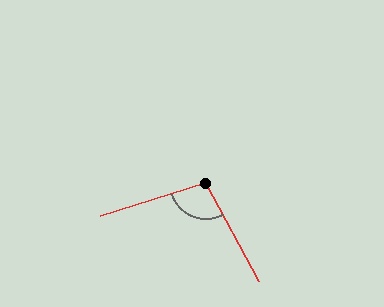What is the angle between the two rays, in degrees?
Approximately 101 degrees.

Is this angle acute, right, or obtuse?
It is obtuse.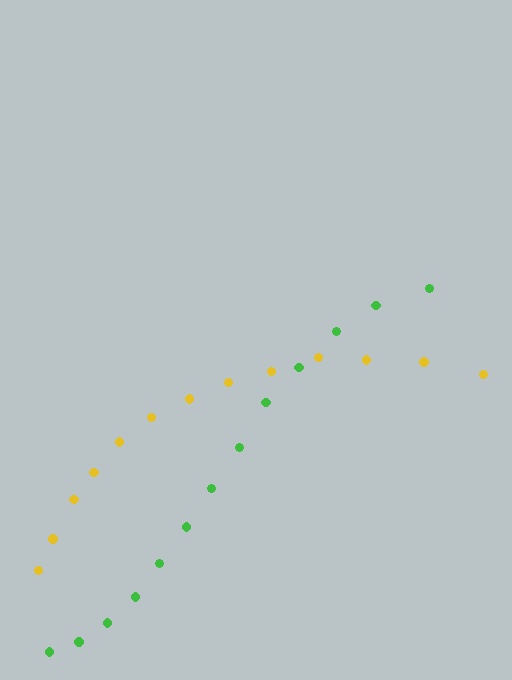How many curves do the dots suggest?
There are 2 distinct paths.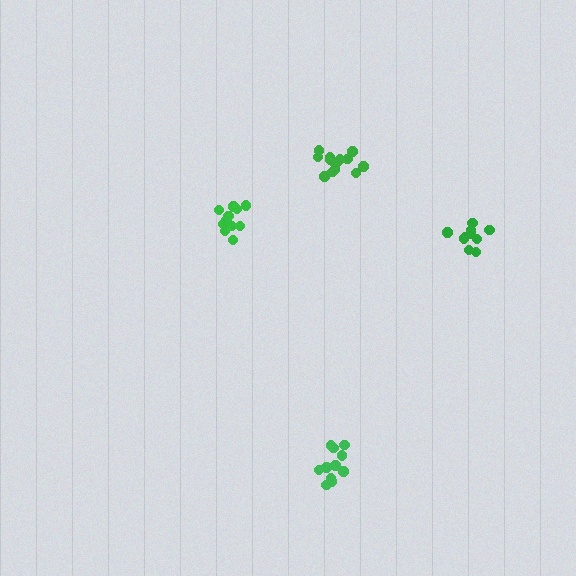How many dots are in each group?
Group 1: 10 dots, Group 2: 13 dots, Group 3: 12 dots, Group 4: 11 dots (46 total).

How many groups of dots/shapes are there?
There are 4 groups.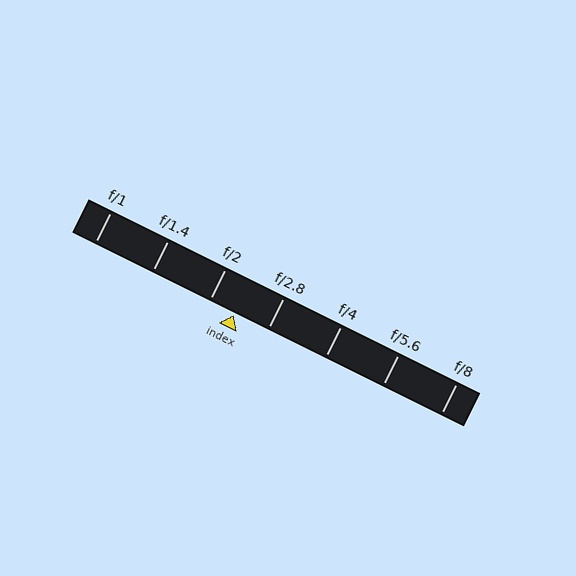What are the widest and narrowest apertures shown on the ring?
The widest aperture shown is f/1 and the narrowest is f/8.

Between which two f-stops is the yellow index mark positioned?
The index mark is between f/2 and f/2.8.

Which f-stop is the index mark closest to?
The index mark is closest to f/2.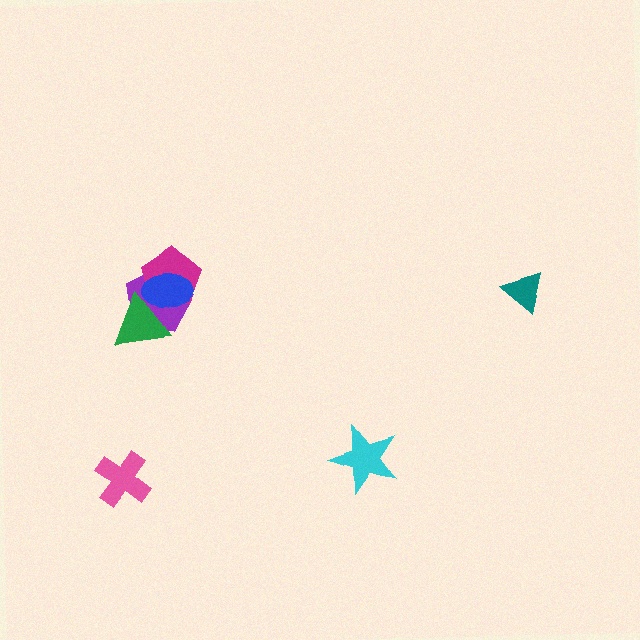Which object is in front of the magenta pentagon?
The blue ellipse is in front of the magenta pentagon.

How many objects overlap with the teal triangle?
0 objects overlap with the teal triangle.